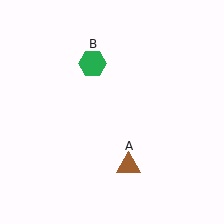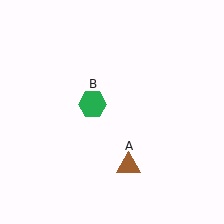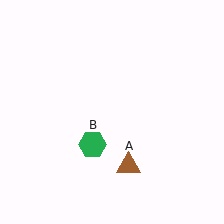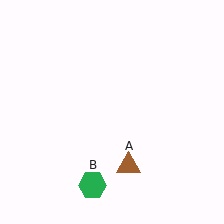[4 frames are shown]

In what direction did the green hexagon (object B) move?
The green hexagon (object B) moved down.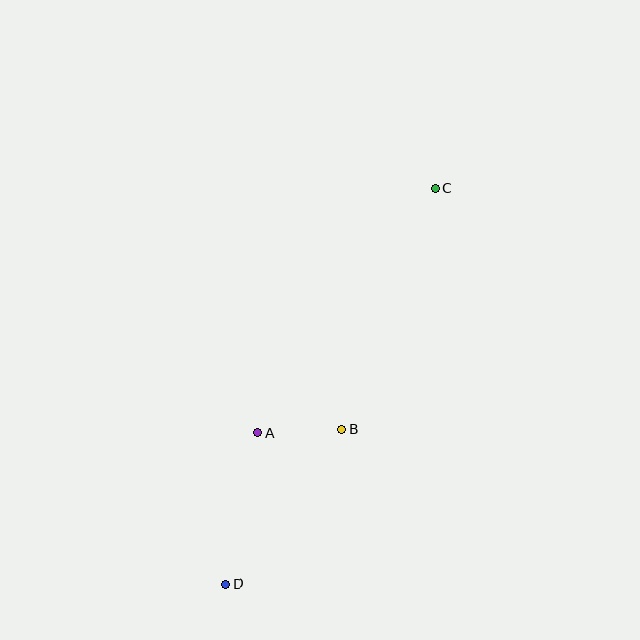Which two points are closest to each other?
Points A and B are closest to each other.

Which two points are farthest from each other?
Points C and D are farthest from each other.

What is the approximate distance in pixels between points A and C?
The distance between A and C is approximately 302 pixels.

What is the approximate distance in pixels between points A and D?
The distance between A and D is approximately 155 pixels.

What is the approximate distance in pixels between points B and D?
The distance between B and D is approximately 194 pixels.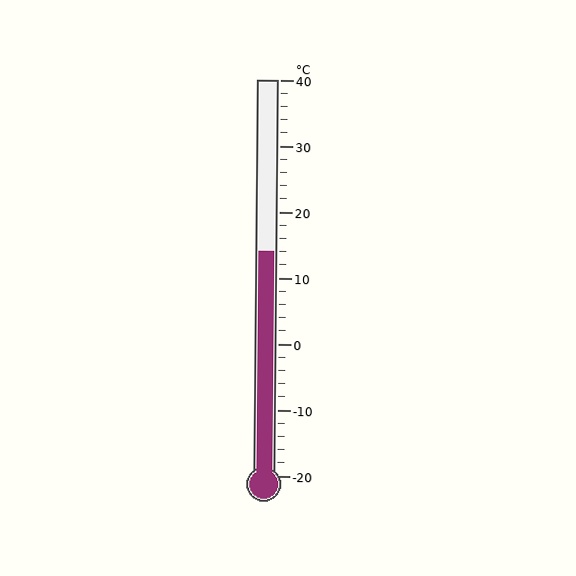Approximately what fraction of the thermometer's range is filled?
The thermometer is filled to approximately 55% of its range.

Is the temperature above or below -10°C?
The temperature is above -10°C.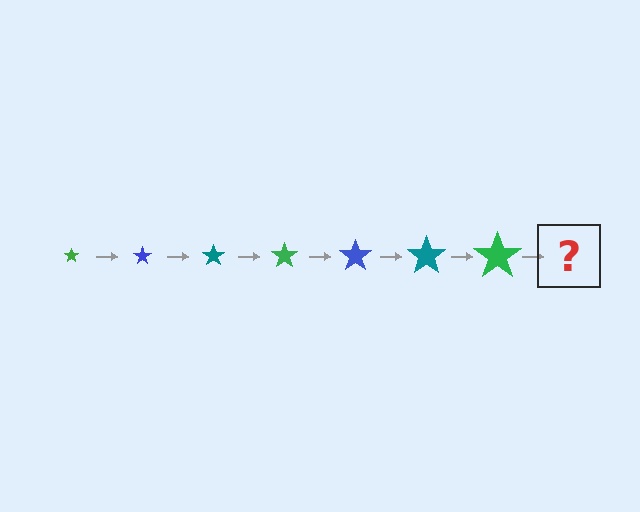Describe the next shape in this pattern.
It should be a blue star, larger than the previous one.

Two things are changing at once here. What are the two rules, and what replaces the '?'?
The two rules are that the star grows larger each step and the color cycles through green, blue, and teal. The '?' should be a blue star, larger than the previous one.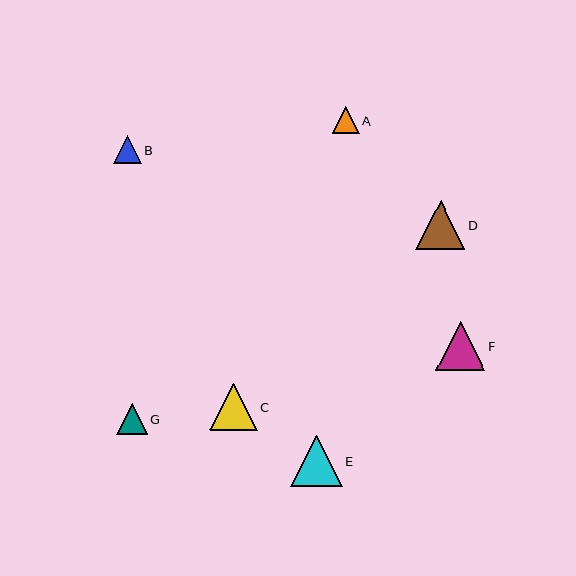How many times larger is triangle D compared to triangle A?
Triangle D is approximately 1.8 times the size of triangle A.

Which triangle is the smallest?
Triangle A is the smallest with a size of approximately 27 pixels.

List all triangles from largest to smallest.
From largest to smallest: E, D, F, C, G, B, A.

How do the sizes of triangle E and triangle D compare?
Triangle E and triangle D are approximately the same size.